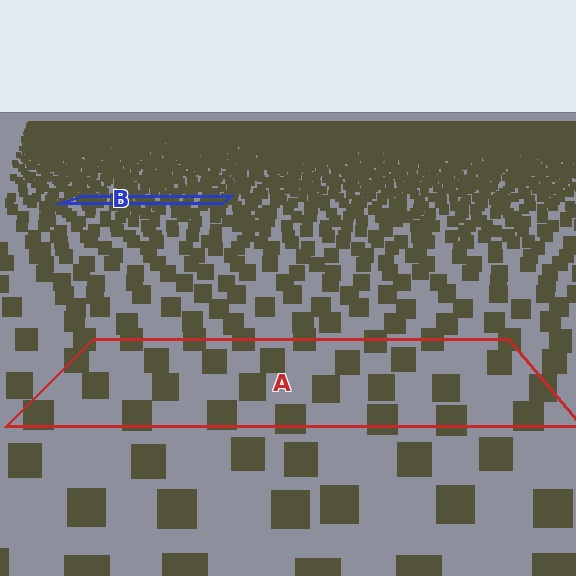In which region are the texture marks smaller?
The texture marks are smaller in region B, because it is farther away.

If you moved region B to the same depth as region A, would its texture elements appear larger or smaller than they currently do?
They would appear larger. At a closer depth, the same texture elements are projected at a bigger on-screen size.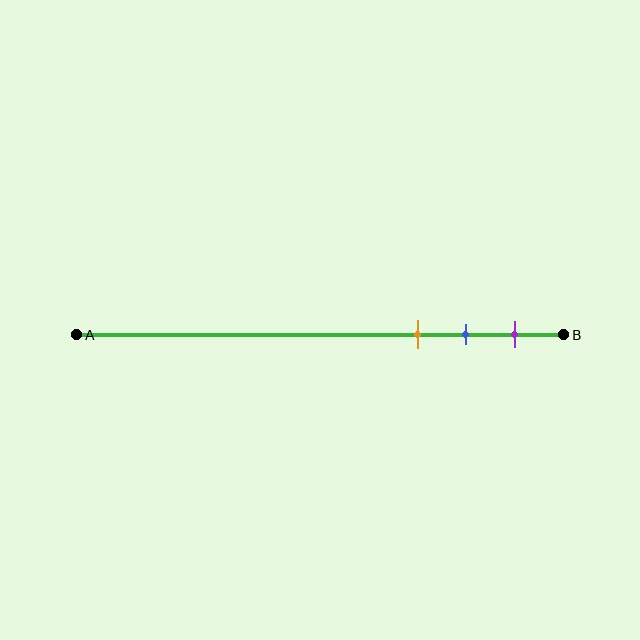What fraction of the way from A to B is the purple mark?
The purple mark is approximately 90% (0.9) of the way from A to B.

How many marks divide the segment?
There are 3 marks dividing the segment.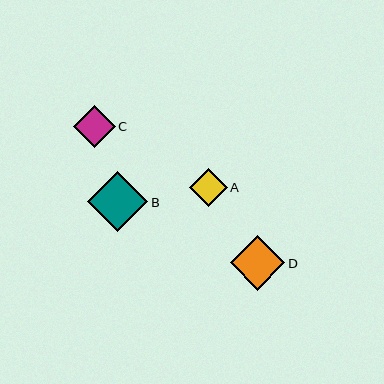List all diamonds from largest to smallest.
From largest to smallest: B, D, C, A.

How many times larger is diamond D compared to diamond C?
Diamond D is approximately 1.3 times the size of diamond C.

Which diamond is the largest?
Diamond B is the largest with a size of approximately 60 pixels.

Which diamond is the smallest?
Diamond A is the smallest with a size of approximately 38 pixels.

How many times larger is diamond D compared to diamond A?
Diamond D is approximately 1.4 times the size of diamond A.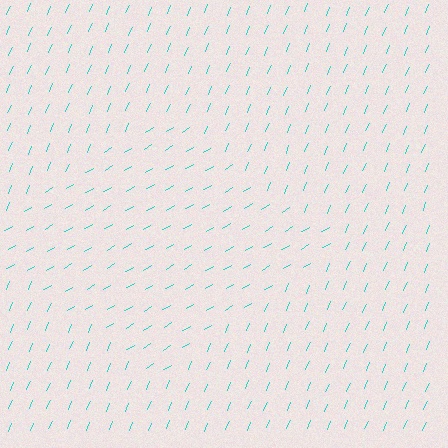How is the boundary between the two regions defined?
The boundary is defined purely by a change in line orientation (approximately 36 degrees difference). All lines are the same color and thickness.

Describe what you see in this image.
The image is filled with small cyan line segments. A diamond region in the image has lines oriented differently from the surrounding lines, creating a visible texture boundary.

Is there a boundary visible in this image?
Yes, there is a texture boundary formed by a change in line orientation.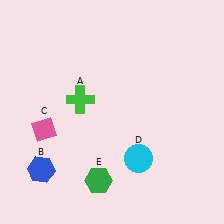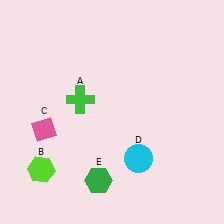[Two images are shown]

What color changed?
The hexagon (B) changed from blue in Image 1 to lime in Image 2.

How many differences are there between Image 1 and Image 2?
There is 1 difference between the two images.